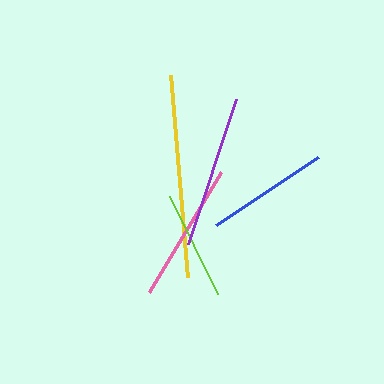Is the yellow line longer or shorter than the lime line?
The yellow line is longer than the lime line.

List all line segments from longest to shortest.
From longest to shortest: yellow, purple, pink, blue, lime.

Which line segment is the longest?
The yellow line is the longest at approximately 203 pixels.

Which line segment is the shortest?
The lime line is the shortest at approximately 109 pixels.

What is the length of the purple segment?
The purple segment is approximately 153 pixels long.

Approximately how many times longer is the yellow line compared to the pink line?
The yellow line is approximately 1.5 times the length of the pink line.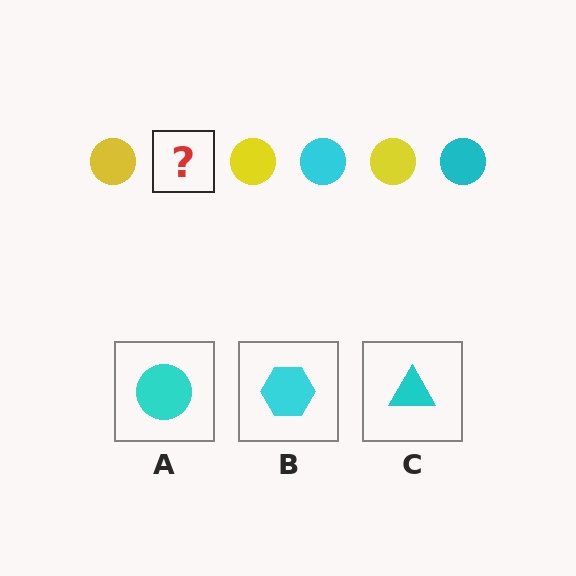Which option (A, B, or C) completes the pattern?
A.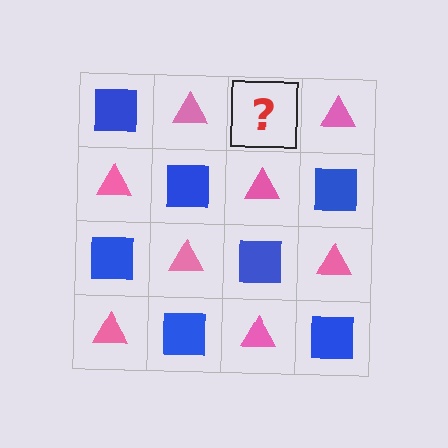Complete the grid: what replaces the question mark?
The question mark should be replaced with a blue square.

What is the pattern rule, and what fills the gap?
The rule is that it alternates blue square and pink triangle in a checkerboard pattern. The gap should be filled with a blue square.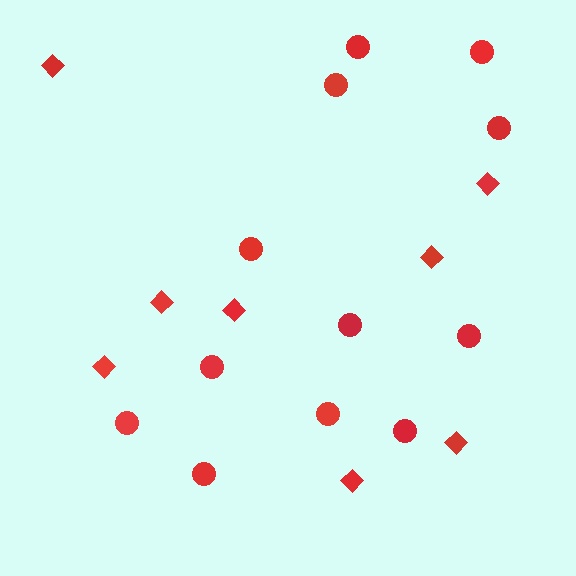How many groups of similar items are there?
There are 2 groups: one group of diamonds (8) and one group of circles (12).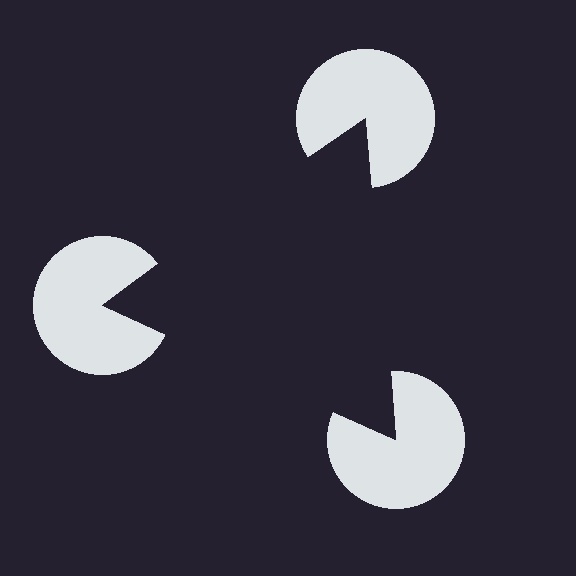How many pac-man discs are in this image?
There are 3 — one at each vertex of the illusory triangle.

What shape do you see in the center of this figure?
An illusory triangle — its edges are inferred from the aligned wedge cuts in the pac-man discs, not physically drawn.